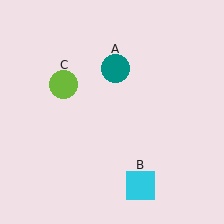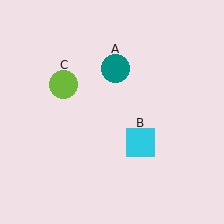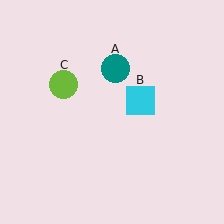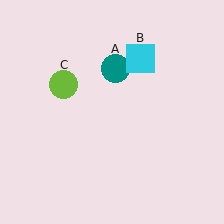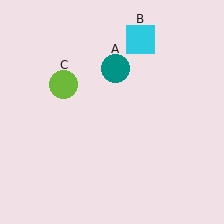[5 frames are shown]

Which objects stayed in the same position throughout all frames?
Teal circle (object A) and lime circle (object C) remained stationary.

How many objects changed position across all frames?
1 object changed position: cyan square (object B).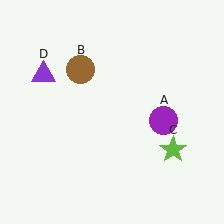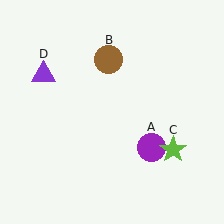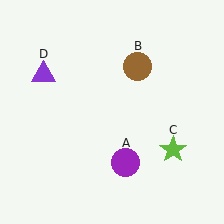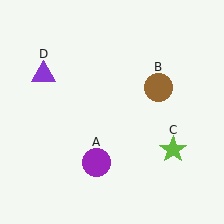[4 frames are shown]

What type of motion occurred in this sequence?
The purple circle (object A), brown circle (object B) rotated clockwise around the center of the scene.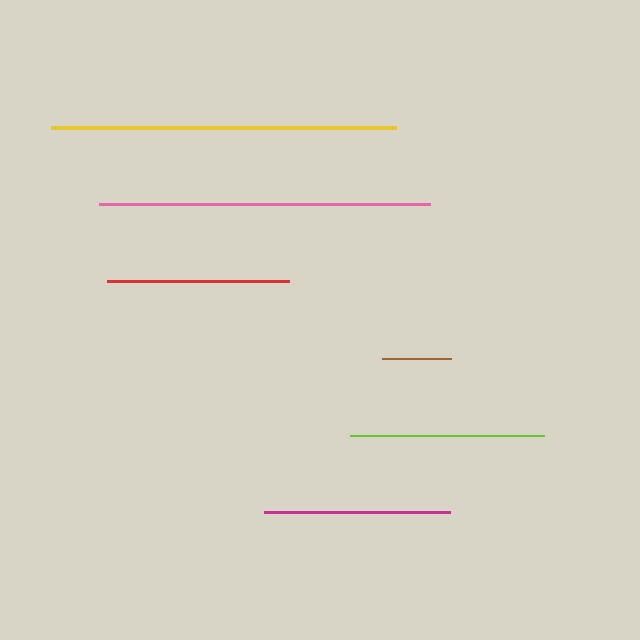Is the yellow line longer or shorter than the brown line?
The yellow line is longer than the brown line.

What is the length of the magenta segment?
The magenta segment is approximately 186 pixels long.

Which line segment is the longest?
The yellow line is the longest at approximately 345 pixels.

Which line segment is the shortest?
The brown line is the shortest at approximately 69 pixels.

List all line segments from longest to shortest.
From longest to shortest: yellow, pink, lime, magenta, red, brown.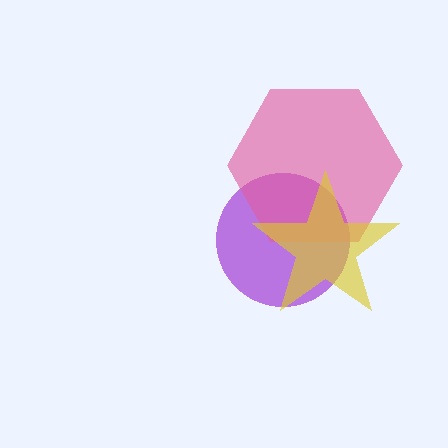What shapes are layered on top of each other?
The layered shapes are: a purple circle, a pink hexagon, a yellow star.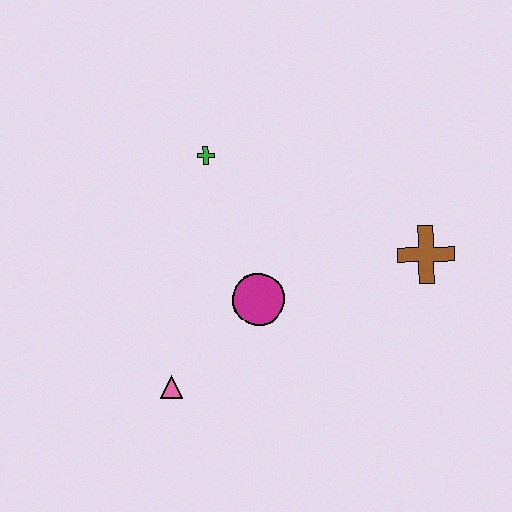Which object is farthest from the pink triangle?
The brown cross is farthest from the pink triangle.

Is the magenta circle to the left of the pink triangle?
No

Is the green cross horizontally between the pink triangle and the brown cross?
Yes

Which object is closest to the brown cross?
The magenta circle is closest to the brown cross.